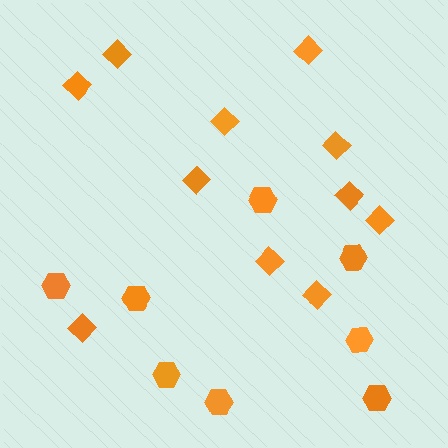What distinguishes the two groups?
There are 2 groups: one group of diamonds (11) and one group of hexagons (8).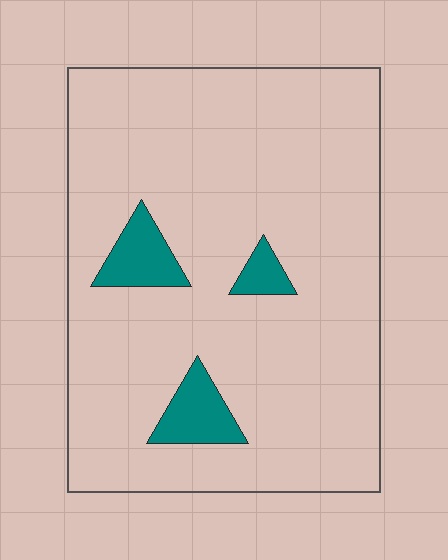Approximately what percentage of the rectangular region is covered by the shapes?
Approximately 10%.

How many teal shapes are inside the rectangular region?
3.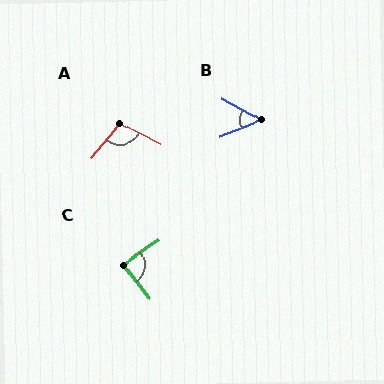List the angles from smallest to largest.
B (50°), C (86°), A (101°).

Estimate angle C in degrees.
Approximately 86 degrees.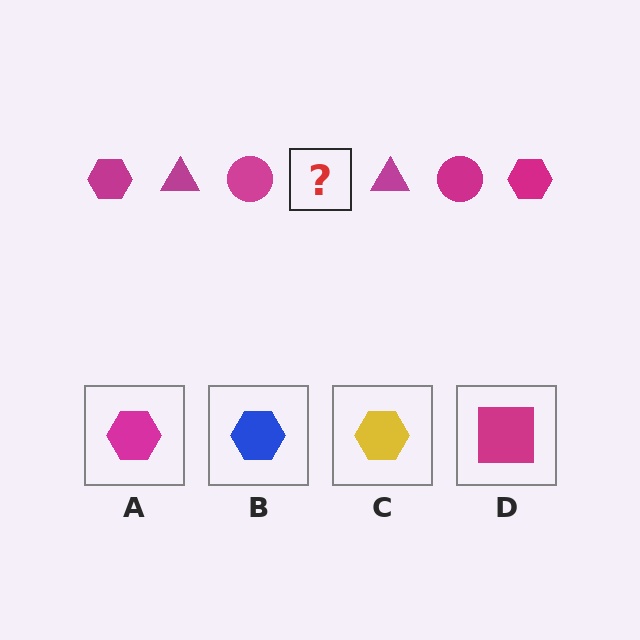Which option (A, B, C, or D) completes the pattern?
A.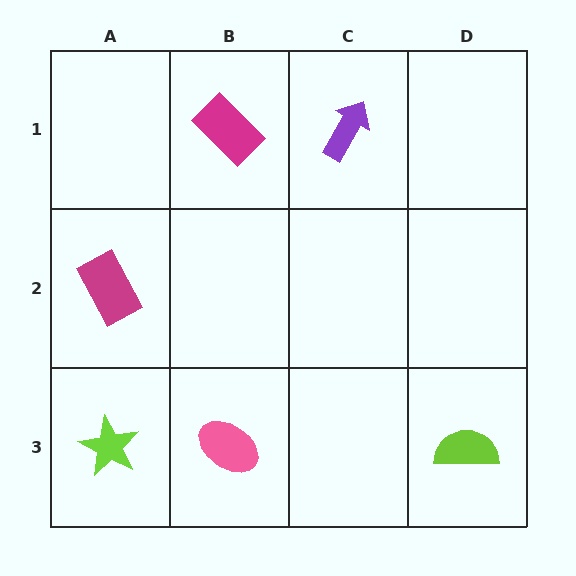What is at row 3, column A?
A lime star.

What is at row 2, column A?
A magenta rectangle.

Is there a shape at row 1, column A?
No, that cell is empty.